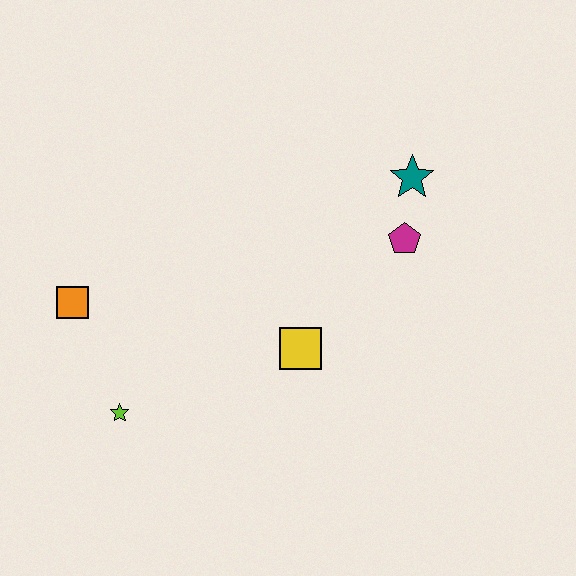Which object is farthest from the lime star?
The teal star is farthest from the lime star.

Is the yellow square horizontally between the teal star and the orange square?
Yes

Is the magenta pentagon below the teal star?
Yes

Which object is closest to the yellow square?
The magenta pentagon is closest to the yellow square.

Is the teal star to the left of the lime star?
No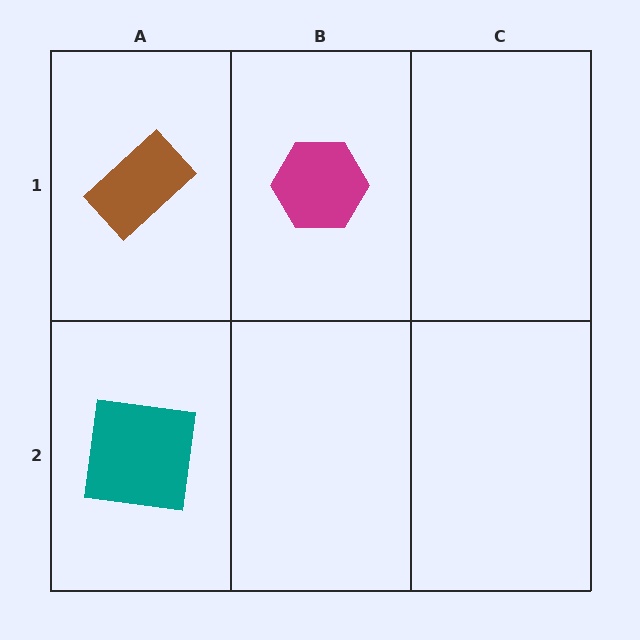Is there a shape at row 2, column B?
No, that cell is empty.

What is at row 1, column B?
A magenta hexagon.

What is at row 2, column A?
A teal square.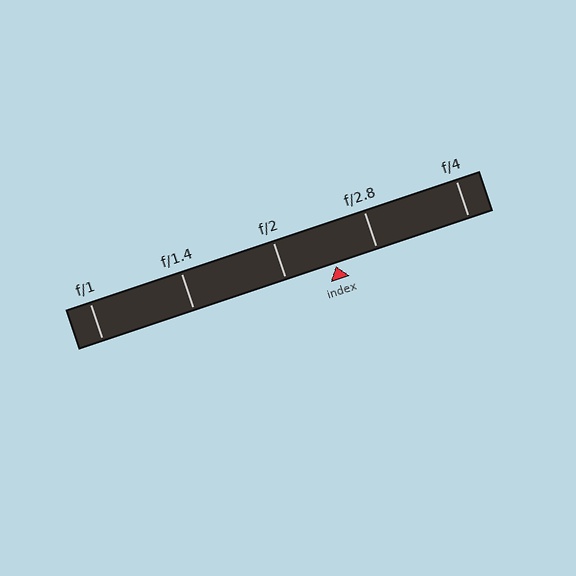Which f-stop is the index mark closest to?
The index mark is closest to f/2.8.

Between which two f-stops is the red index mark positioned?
The index mark is between f/2 and f/2.8.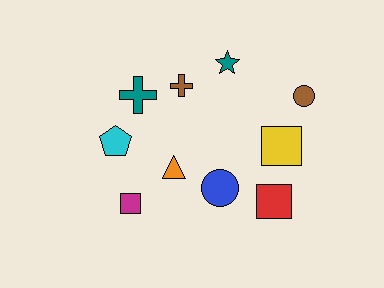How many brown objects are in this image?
There are 2 brown objects.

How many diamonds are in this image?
There are no diamonds.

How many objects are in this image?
There are 10 objects.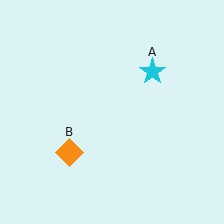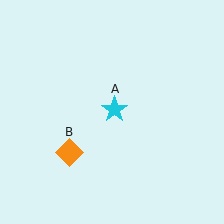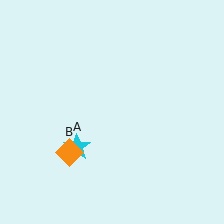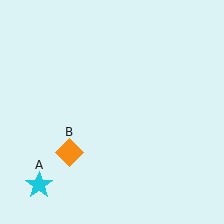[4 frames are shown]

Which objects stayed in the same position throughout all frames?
Orange diamond (object B) remained stationary.